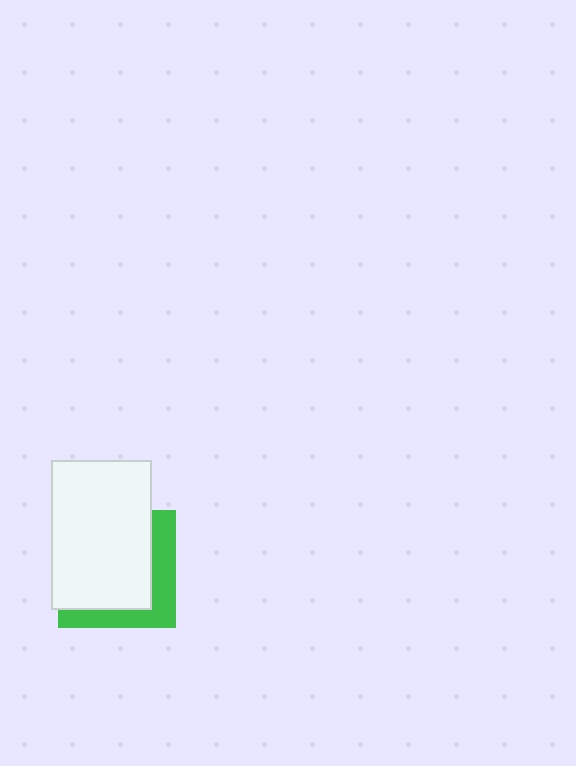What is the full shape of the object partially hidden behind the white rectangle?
The partially hidden object is a green square.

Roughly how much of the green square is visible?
A small part of it is visible (roughly 32%).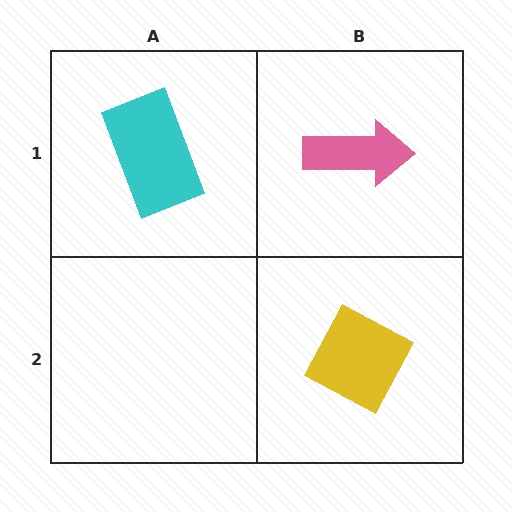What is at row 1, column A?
A cyan rectangle.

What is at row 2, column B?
A yellow diamond.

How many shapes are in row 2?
1 shape.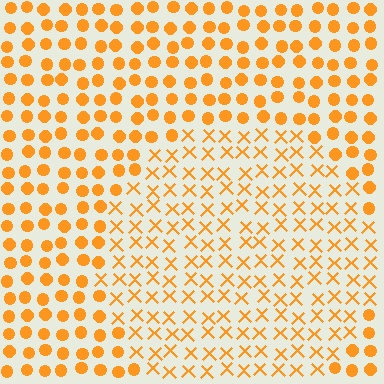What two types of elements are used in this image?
The image uses X marks inside the circle region and circles outside it.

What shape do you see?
I see a circle.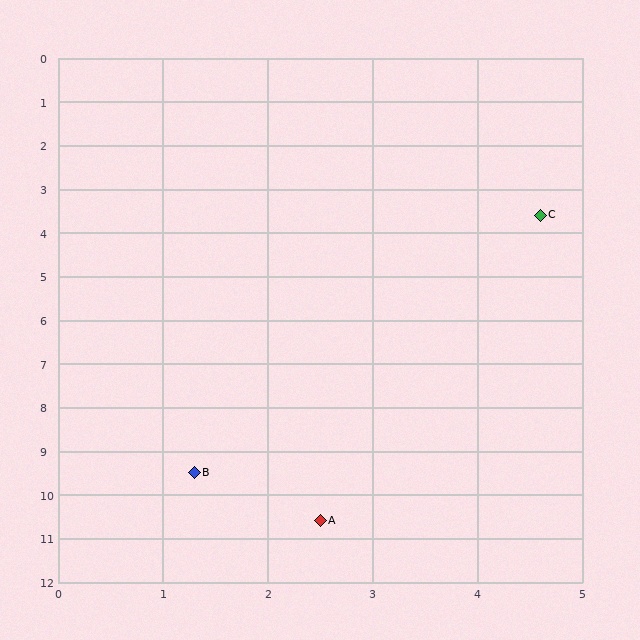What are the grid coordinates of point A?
Point A is at approximately (2.5, 10.6).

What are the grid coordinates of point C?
Point C is at approximately (4.6, 3.6).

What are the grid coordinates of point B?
Point B is at approximately (1.3, 9.5).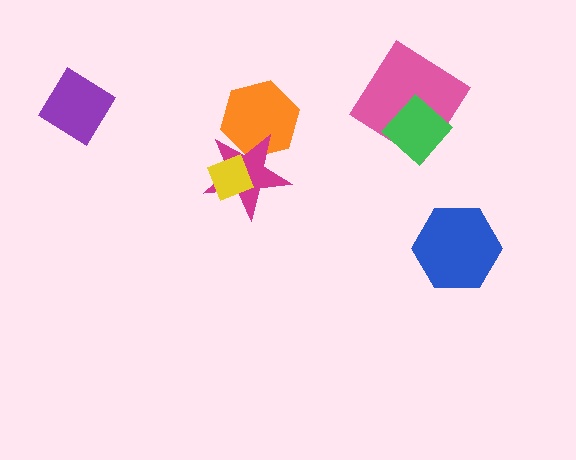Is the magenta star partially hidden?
Yes, it is partially covered by another shape.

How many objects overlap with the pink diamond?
1 object overlaps with the pink diamond.